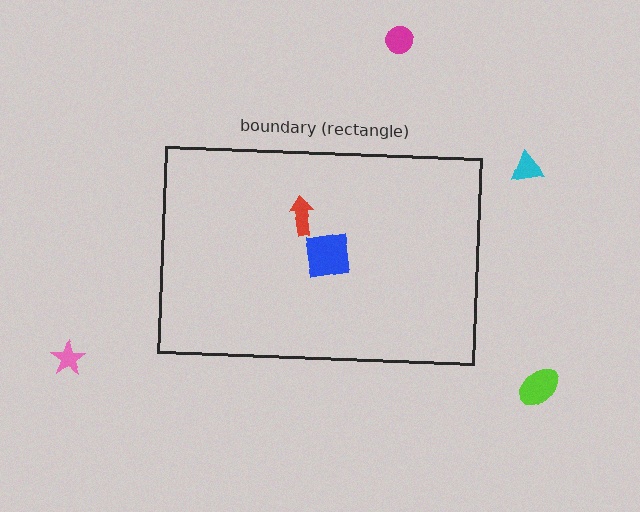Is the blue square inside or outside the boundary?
Inside.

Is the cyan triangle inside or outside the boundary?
Outside.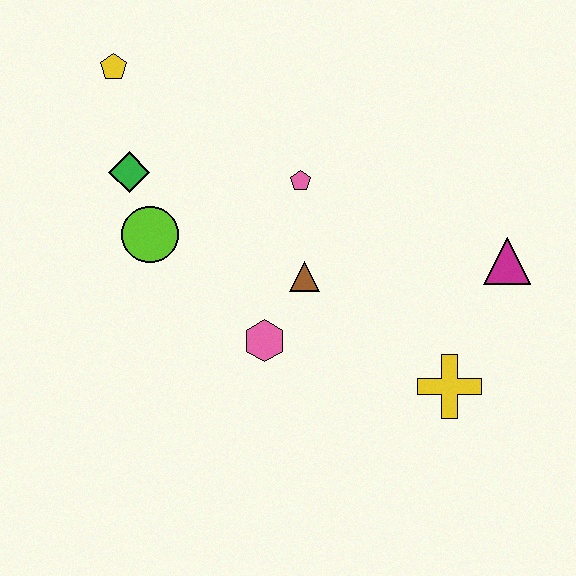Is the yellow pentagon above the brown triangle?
Yes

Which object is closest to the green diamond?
The lime circle is closest to the green diamond.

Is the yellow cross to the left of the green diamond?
No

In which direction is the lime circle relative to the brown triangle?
The lime circle is to the left of the brown triangle.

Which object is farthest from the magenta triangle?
The yellow pentagon is farthest from the magenta triangle.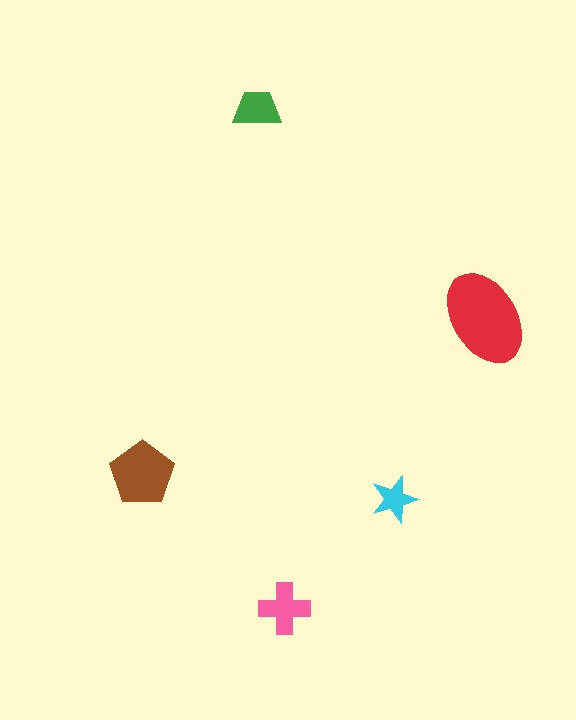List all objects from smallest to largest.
The cyan star, the green trapezoid, the pink cross, the brown pentagon, the red ellipse.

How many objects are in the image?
There are 5 objects in the image.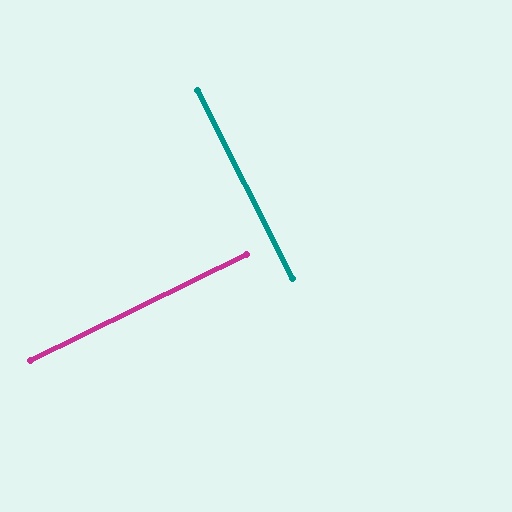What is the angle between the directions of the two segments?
Approximately 89 degrees.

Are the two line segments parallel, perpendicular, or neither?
Perpendicular — they meet at approximately 89°.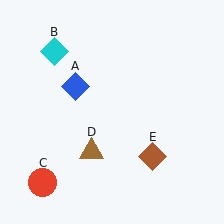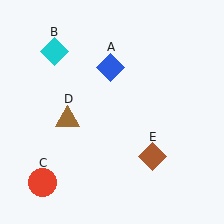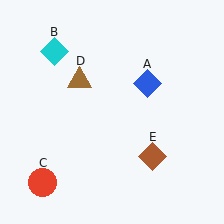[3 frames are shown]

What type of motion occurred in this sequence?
The blue diamond (object A), brown triangle (object D) rotated clockwise around the center of the scene.